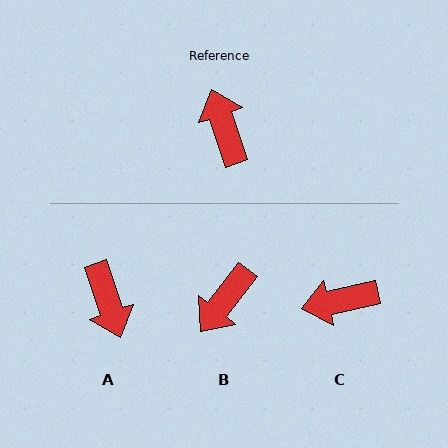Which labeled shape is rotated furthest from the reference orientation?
A, about 180 degrees away.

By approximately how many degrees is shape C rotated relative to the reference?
Approximately 84 degrees counter-clockwise.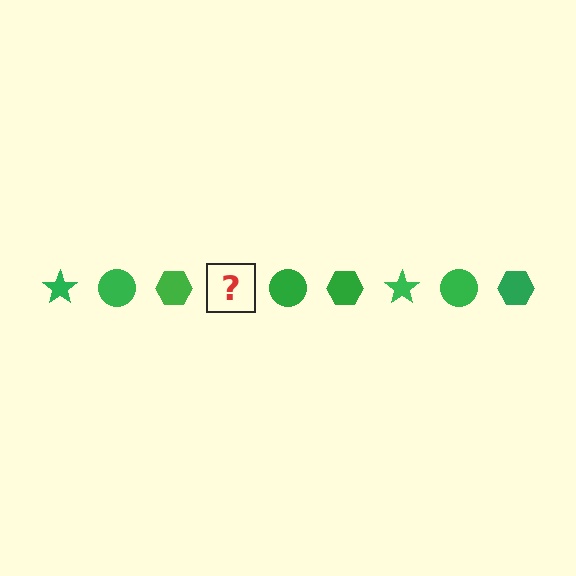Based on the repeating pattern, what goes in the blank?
The blank should be a green star.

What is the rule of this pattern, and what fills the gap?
The rule is that the pattern cycles through star, circle, hexagon shapes in green. The gap should be filled with a green star.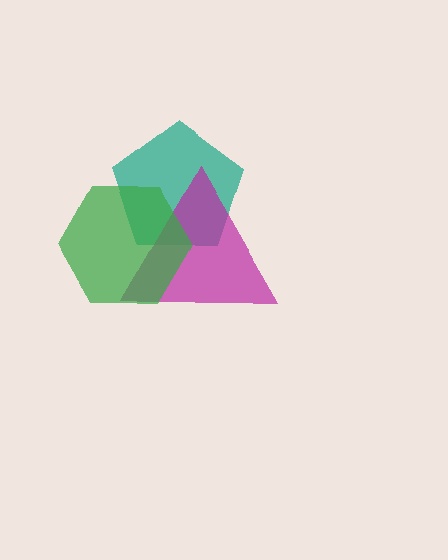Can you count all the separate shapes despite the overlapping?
Yes, there are 3 separate shapes.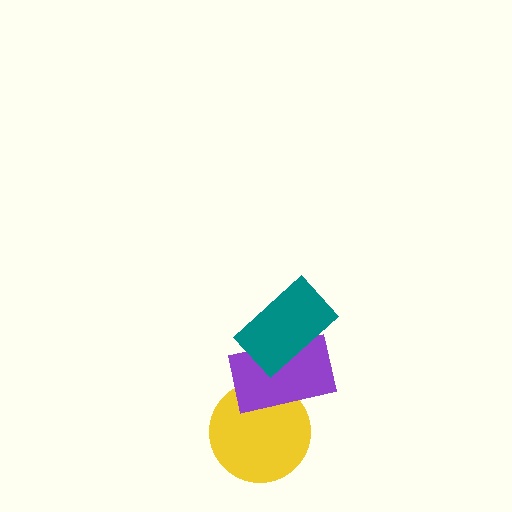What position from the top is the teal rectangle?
The teal rectangle is 1st from the top.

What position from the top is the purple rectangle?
The purple rectangle is 2nd from the top.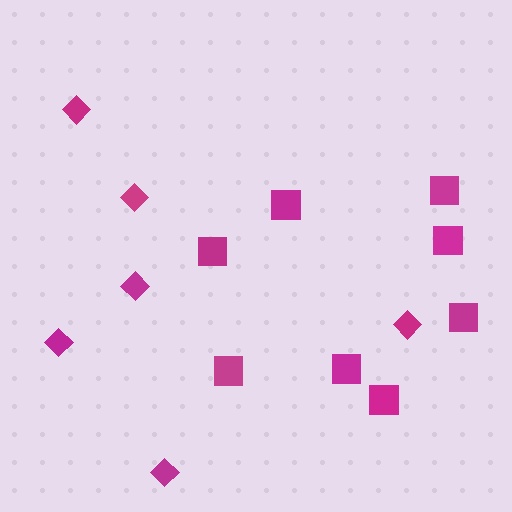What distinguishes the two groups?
There are 2 groups: one group of diamonds (6) and one group of squares (8).